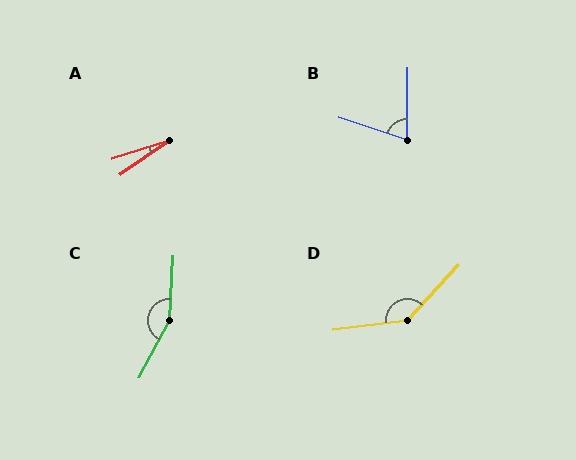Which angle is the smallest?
A, at approximately 17 degrees.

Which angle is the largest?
C, at approximately 155 degrees.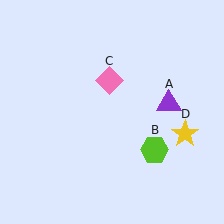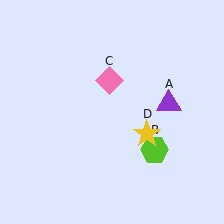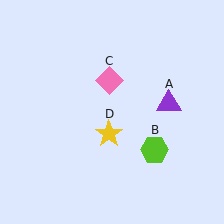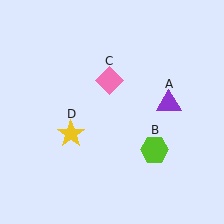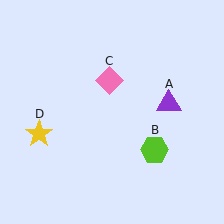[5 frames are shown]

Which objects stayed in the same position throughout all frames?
Purple triangle (object A) and lime hexagon (object B) and pink diamond (object C) remained stationary.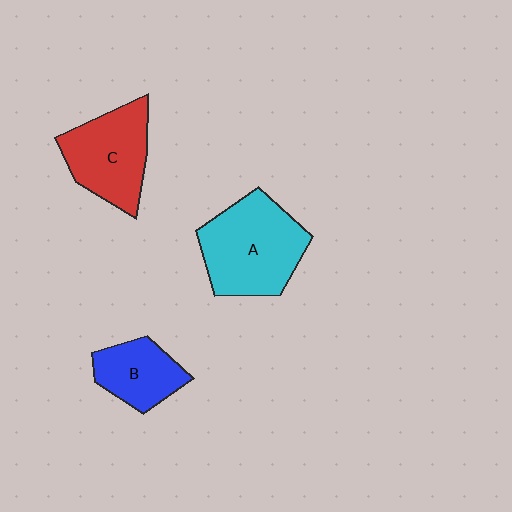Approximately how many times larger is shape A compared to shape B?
Approximately 1.8 times.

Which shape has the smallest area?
Shape B (blue).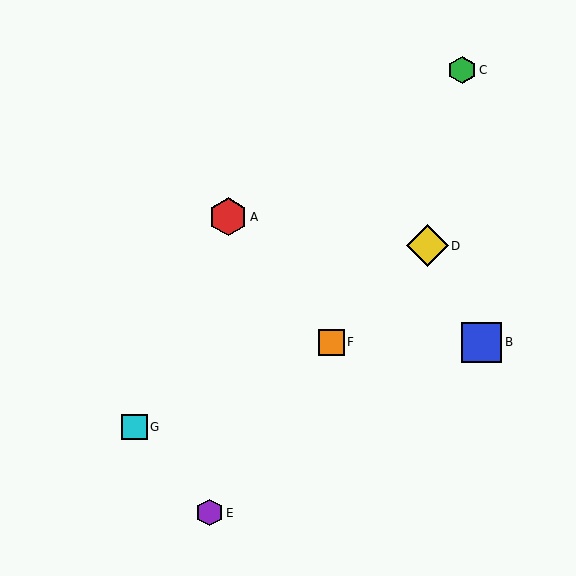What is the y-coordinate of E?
Object E is at y≈513.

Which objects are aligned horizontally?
Objects B, F are aligned horizontally.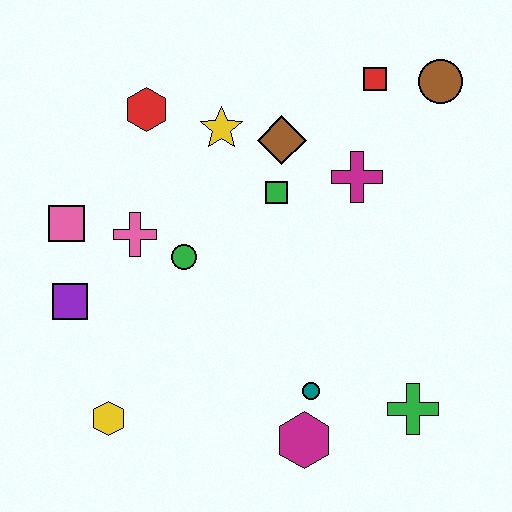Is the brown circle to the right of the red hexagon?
Yes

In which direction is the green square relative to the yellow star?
The green square is below the yellow star.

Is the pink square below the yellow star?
Yes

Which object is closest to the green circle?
The pink cross is closest to the green circle.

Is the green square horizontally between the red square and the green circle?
Yes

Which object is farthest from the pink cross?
The brown circle is farthest from the pink cross.